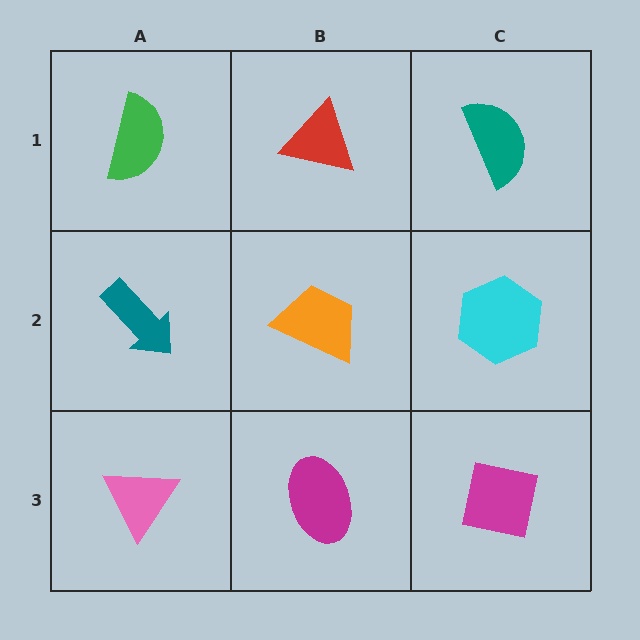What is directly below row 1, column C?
A cyan hexagon.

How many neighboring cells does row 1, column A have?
2.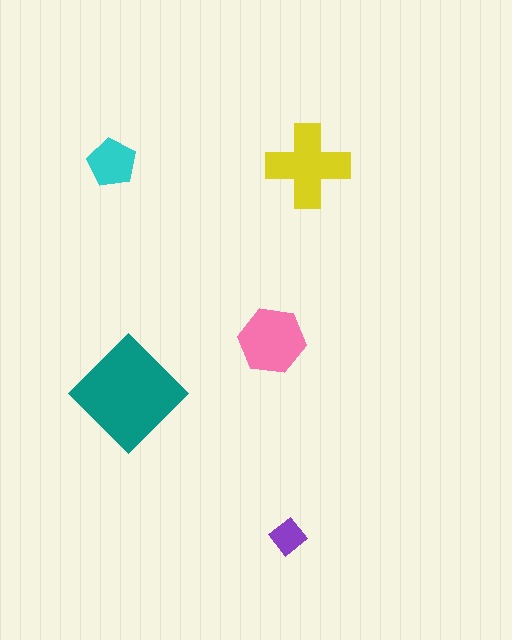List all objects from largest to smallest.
The teal diamond, the yellow cross, the pink hexagon, the cyan pentagon, the purple diamond.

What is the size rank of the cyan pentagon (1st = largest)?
4th.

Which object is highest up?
The cyan pentagon is topmost.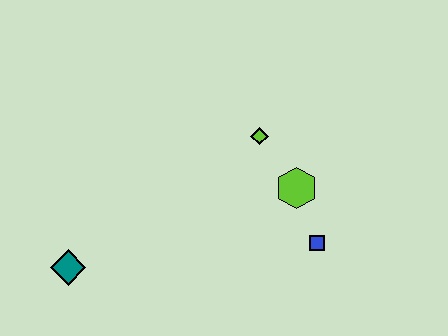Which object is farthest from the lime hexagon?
The teal diamond is farthest from the lime hexagon.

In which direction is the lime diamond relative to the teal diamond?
The lime diamond is to the right of the teal diamond.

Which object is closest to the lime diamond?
The lime hexagon is closest to the lime diamond.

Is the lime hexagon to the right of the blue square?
No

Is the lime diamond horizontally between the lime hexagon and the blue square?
No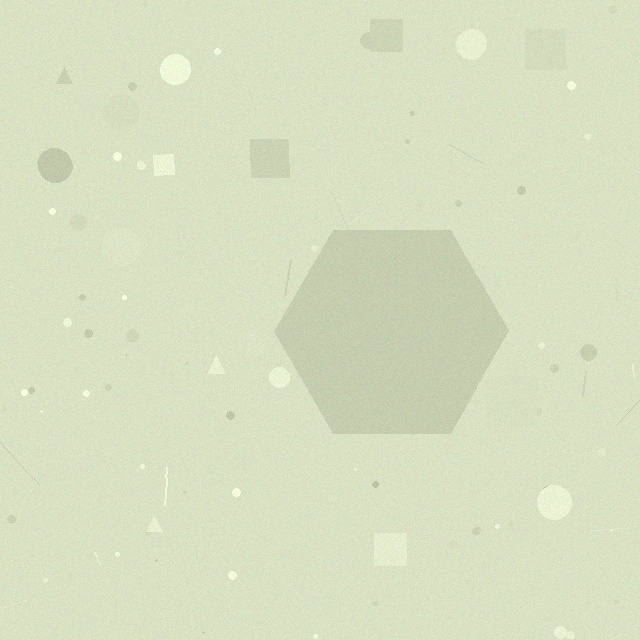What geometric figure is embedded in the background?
A hexagon is embedded in the background.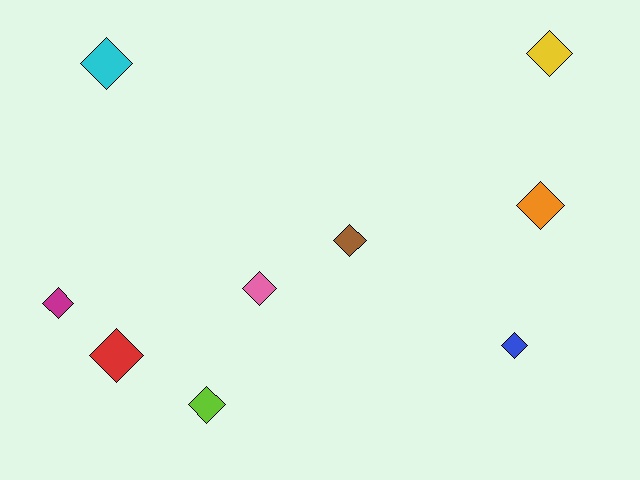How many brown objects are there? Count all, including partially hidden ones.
There is 1 brown object.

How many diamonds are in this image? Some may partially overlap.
There are 9 diamonds.